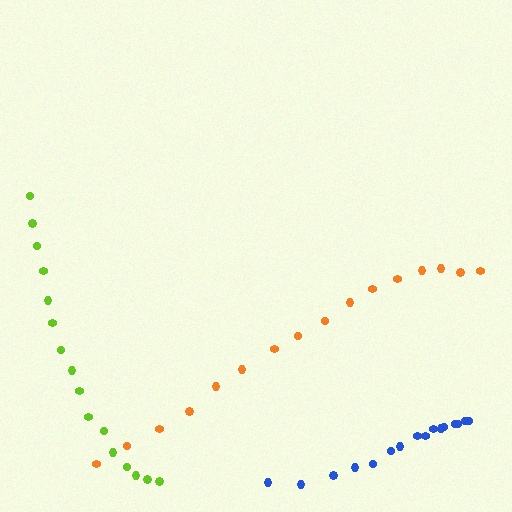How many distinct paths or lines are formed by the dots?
There are 3 distinct paths.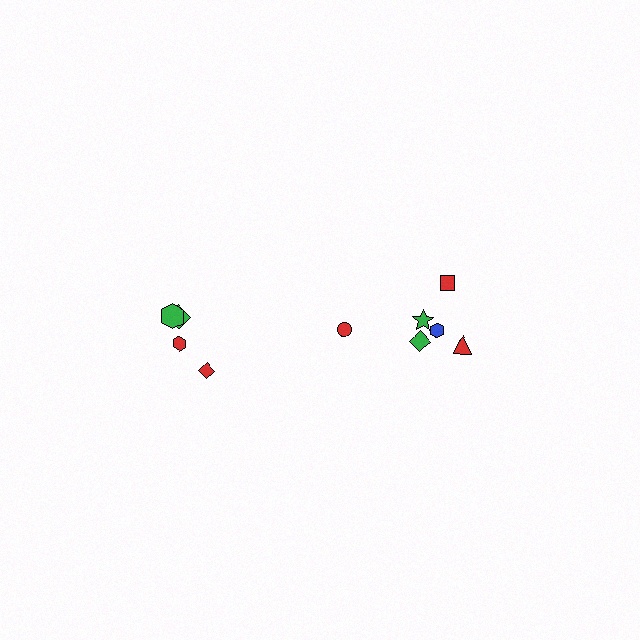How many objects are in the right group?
There are 6 objects.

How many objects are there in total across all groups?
There are 10 objects.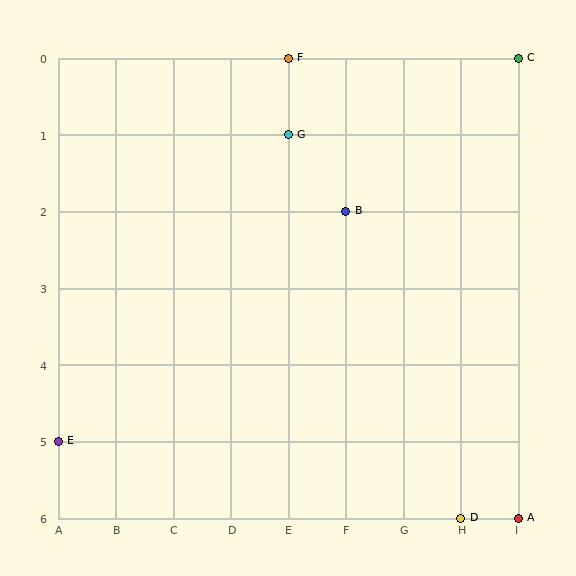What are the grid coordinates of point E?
Point E is at grid coordinates (A, 5).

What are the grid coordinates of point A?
Point A is at grid coordinates (I, 6).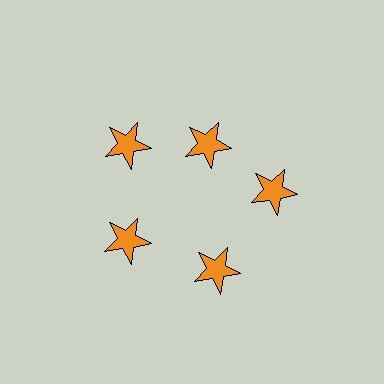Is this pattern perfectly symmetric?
No. The 5 orange stars are arranged in a ring, but one element near the 1 o'clock position is pulled inward toward the center, breaking the 5-fold rotational symmetry.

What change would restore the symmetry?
The symmetry would be restored by moving it outward, back onto the ring so that all 5 stars sit at equal angles and equal distance from the center.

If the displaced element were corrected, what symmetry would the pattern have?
It would have 5-fold rotational symmetry — the pattern would map onto itself every 72 degrees.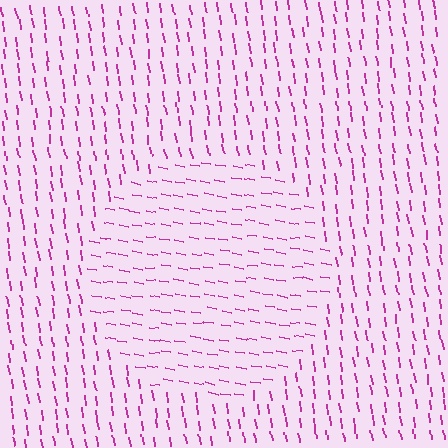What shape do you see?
I see a circle.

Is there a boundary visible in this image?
Yes, there is a texture boundary formed by a change in line orientation.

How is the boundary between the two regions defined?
The boundary is defined purely by a change in line orientation (approximately 72 degrees difference). All lines are the same color and thickness.